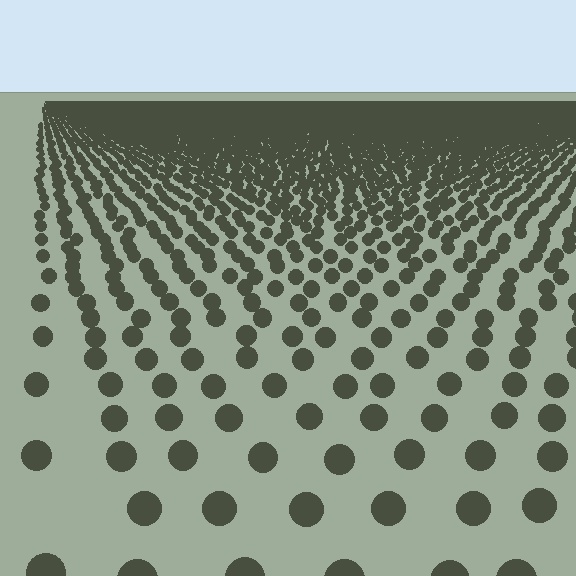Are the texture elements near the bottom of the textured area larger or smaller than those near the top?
Larger. Near the bottom, elements are closer to the viewer and appear at a bigger on-screen size.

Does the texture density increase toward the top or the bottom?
Density increases toward the top.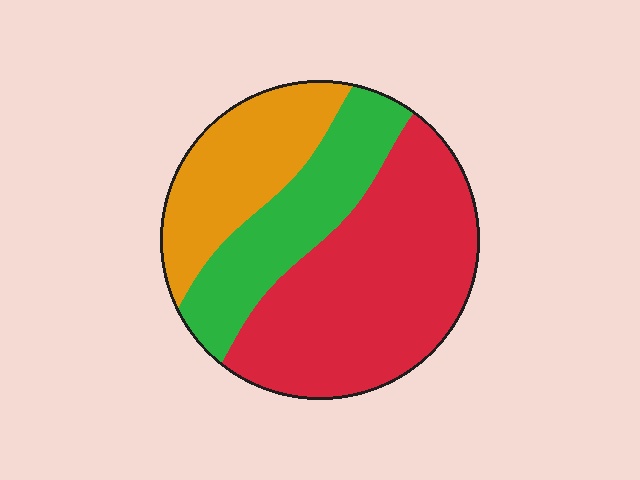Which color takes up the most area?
Red, at roughly 50%.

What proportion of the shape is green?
Green takes up between a sixth and a third of the shape.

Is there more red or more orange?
Red.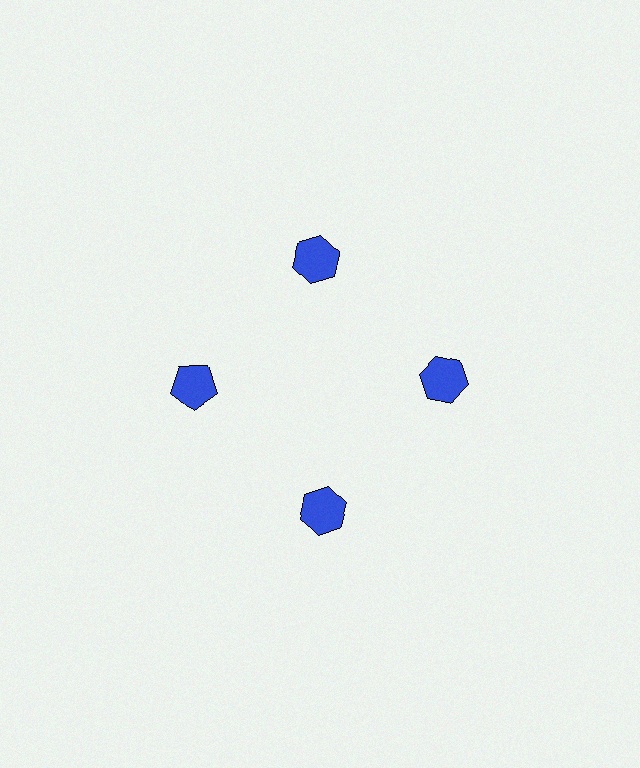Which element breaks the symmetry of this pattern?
The blue pentagon at roughly the 9 o'clock position breaks the symmetry. All other shapes are blue hexagons.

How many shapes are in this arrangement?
There are 4 shapes arranged in a ring pattern.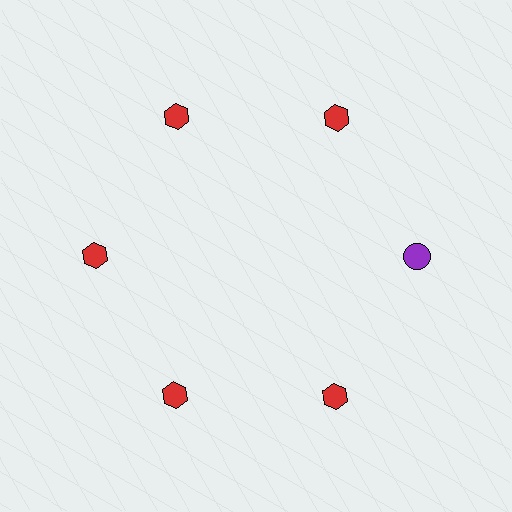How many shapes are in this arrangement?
There are 6 shapes arranged in a ring pattern.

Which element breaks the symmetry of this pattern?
The purple circle at roughly the 3 o'clock position breaks the symmetry. All other shapes are red hexagons.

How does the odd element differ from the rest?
It differs in both color (purple instead of red) and shape (circle instead of hexagon).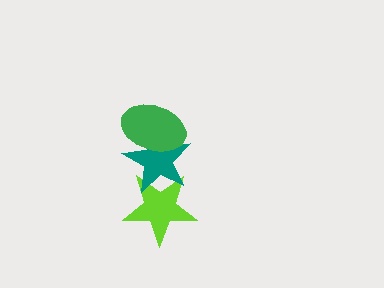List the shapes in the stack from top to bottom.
From top to bottom: the green ellipse, the teal star, the lime star.